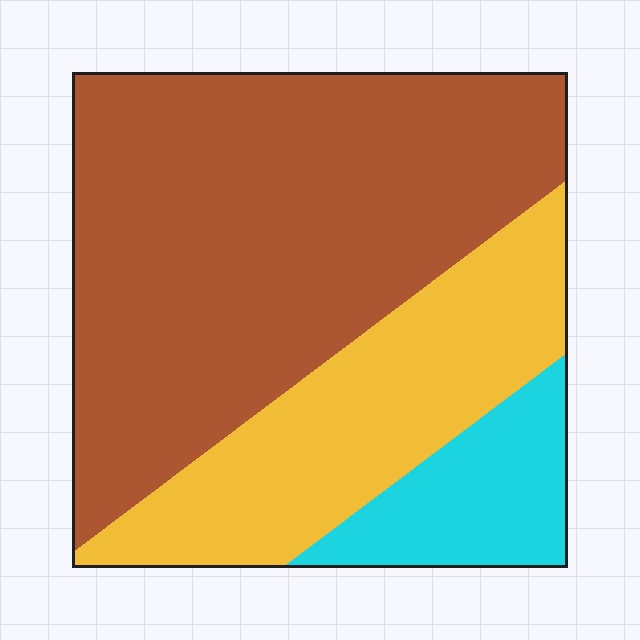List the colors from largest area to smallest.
From largest to smallest: brown, yellow, cyan.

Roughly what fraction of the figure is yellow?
Yellow takes up about one quarter (1/4) of the figure.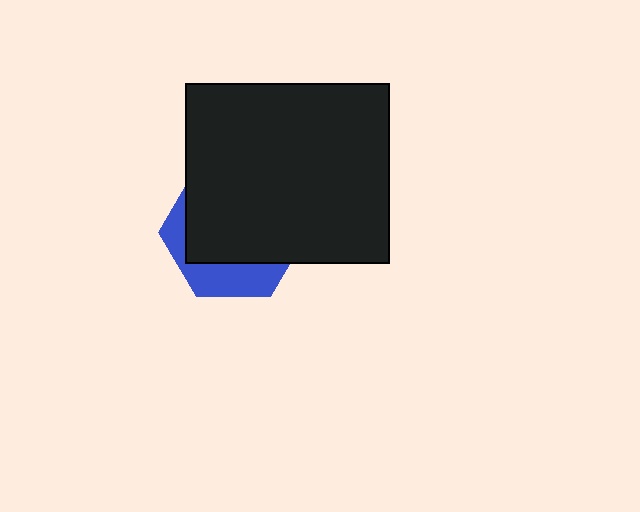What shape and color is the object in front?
The object in front is a black rectangle.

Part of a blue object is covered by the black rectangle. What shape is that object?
It is a hexagon.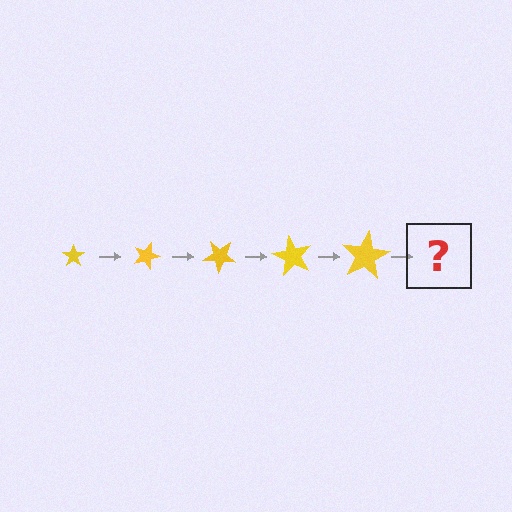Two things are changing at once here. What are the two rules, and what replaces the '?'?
The two rules are that the star grows larger each step and it rotates 20 degrees each step. The '?' should be a star, larger than the previous one and rotated 100 degrees from the start.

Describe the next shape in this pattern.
It should be a star, larger than the previous one and rotated 100 degrees from the start.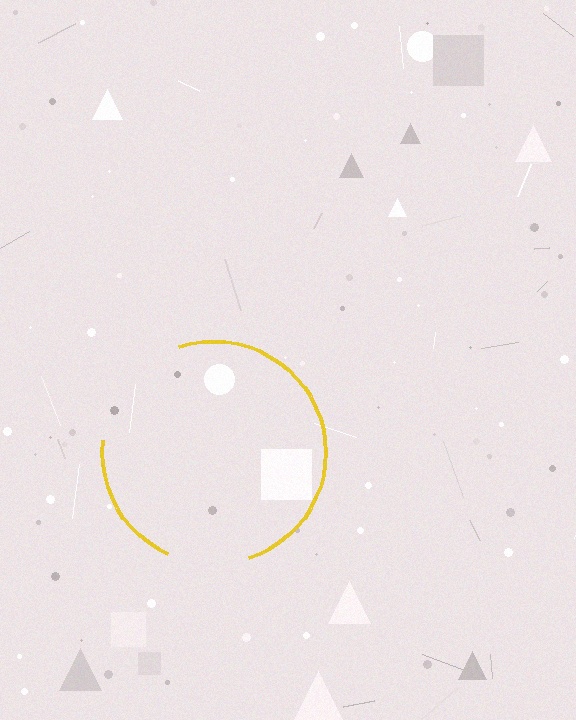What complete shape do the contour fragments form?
The contour fragments form a circle.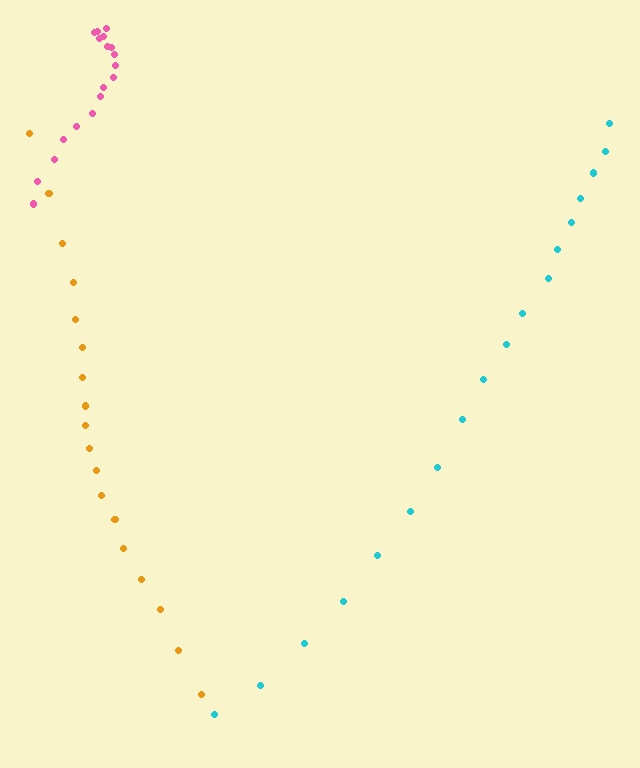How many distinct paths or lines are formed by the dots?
There are 3 distinct paths.